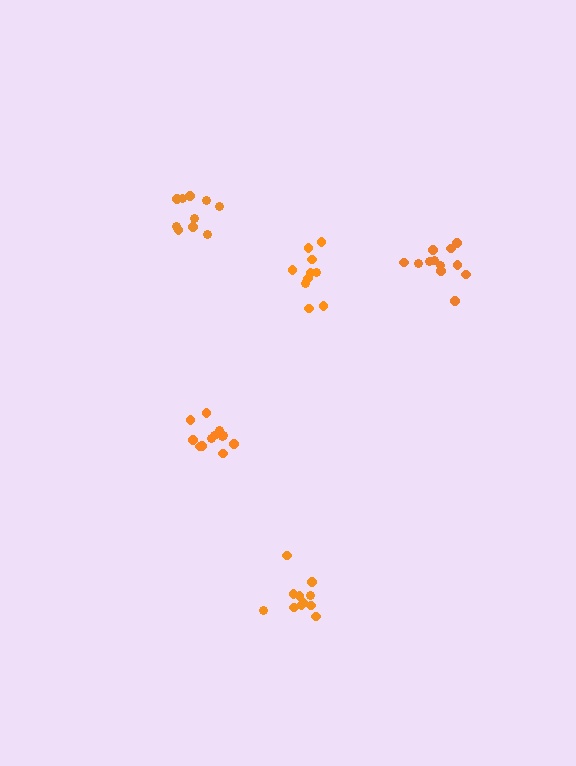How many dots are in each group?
Group 1: 11 dots, Group 2: 10 dots, Group 3: 12 dots, Group 4: 12 dots, Group 5: 10 dots (55 total).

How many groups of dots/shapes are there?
There are 5 groups.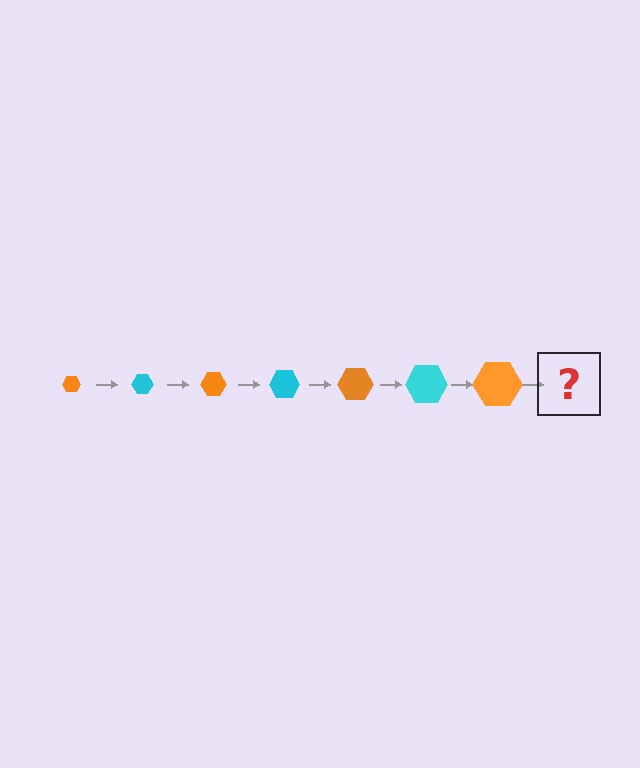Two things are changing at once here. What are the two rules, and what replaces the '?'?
The two rules are that the hexagon grows larger each step and the color cycles through orange and cyan. The '?' should be a cyan hexagon, larger than the previous one.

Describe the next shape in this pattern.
It should be a cyan hexagon, larger than the previous one.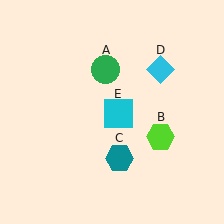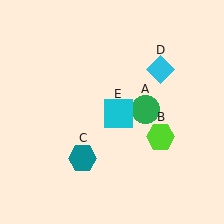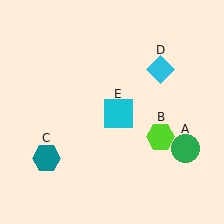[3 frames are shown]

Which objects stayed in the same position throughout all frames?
Lime hexagon (object B) and cyan diamond (object D) and cyan square (object E) remained stationary.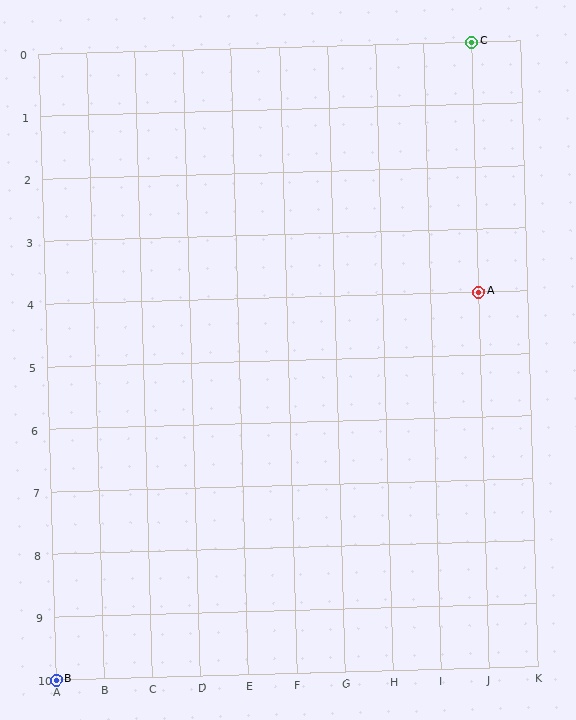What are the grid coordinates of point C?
Point C is at grid coordinates (J, 0).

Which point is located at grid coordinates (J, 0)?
Point C is at (J, 0).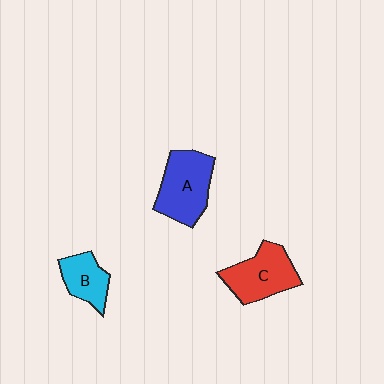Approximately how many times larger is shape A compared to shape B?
Approximately 1.6 times.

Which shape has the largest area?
Shape A (blue).